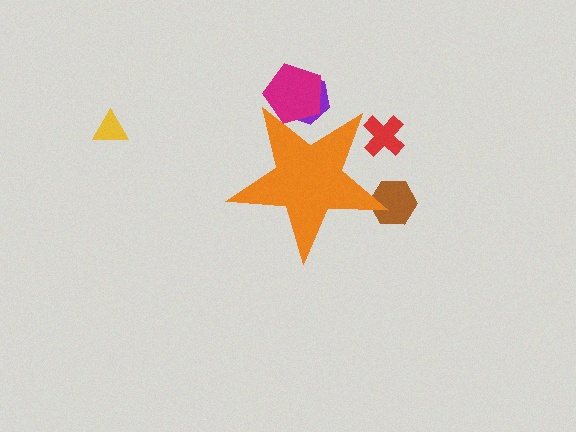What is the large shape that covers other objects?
An orange star.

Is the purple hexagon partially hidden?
Yes, the purple hexagon is partially hidden behind the orange star.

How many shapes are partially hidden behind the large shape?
4 shapes are partially hidden.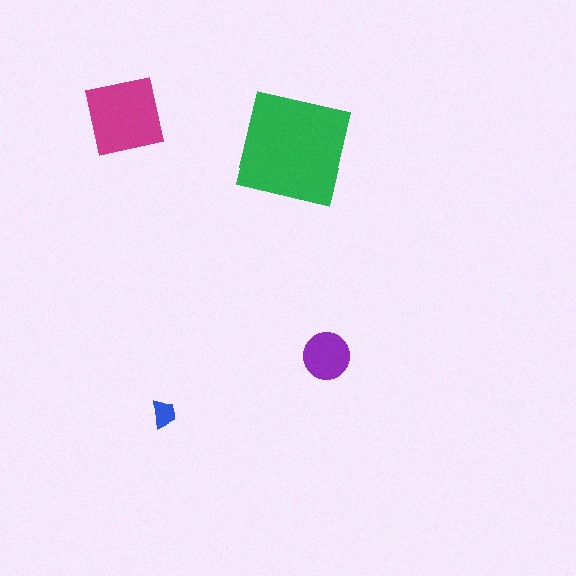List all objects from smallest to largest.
The blue trapezoid, the purple circle, the magenta square, the green square.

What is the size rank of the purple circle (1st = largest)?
3rd.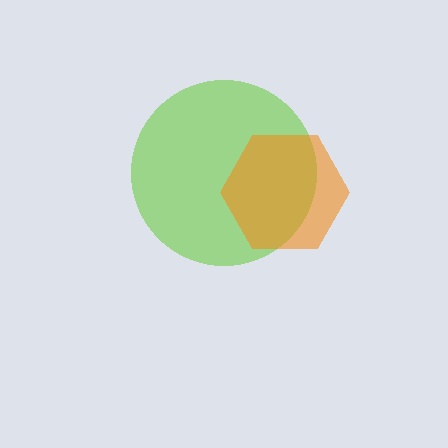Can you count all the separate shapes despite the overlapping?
Yes, there are 2 separate shapes.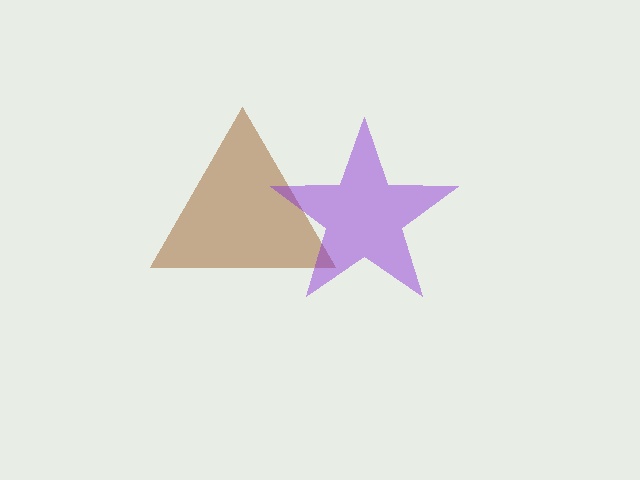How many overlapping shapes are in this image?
There are 2 overlapping shapes in the image.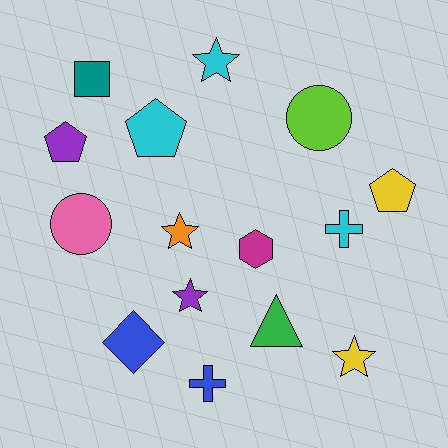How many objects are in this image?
There are 15 objects.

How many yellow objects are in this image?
There are 2 yellow objects.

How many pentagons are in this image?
There are 3 pentagons.